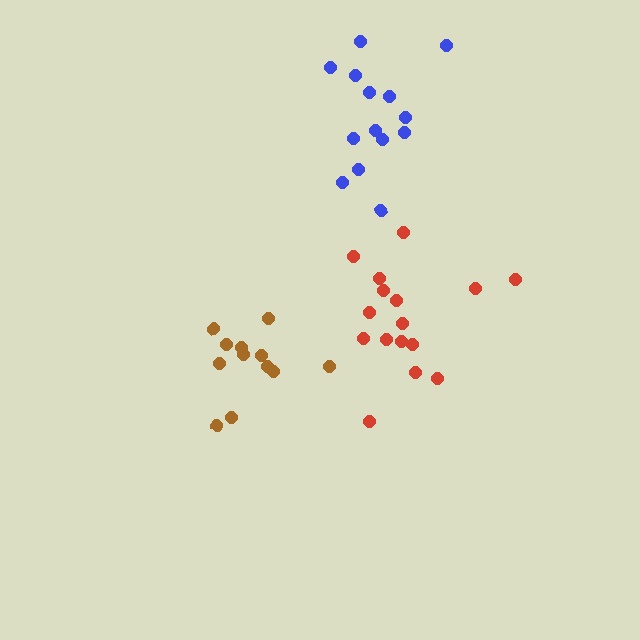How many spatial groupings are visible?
There are 3 spatial groupings.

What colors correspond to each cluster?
The clusters are colored: red, blue, brown.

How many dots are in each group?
Group 1: 16 dots, Group 2: 14 dots, Group 3: 12 dots (42 total).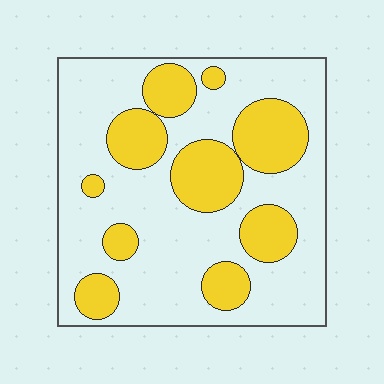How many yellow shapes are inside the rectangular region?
10.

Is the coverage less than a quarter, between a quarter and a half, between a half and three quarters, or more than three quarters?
Between a quarter and a half.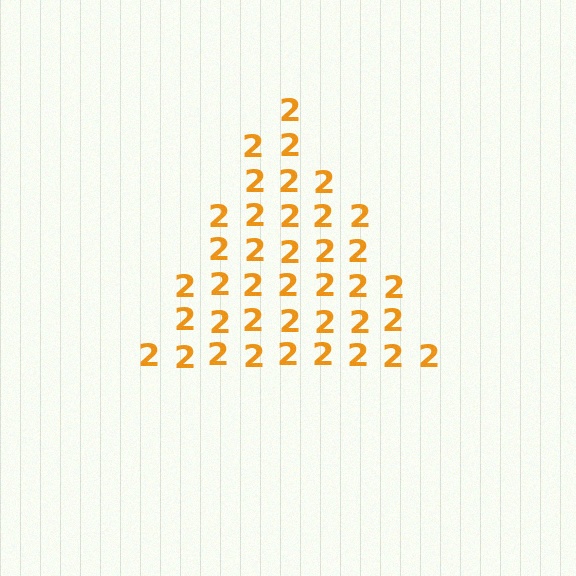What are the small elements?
The small elements are digit 2's.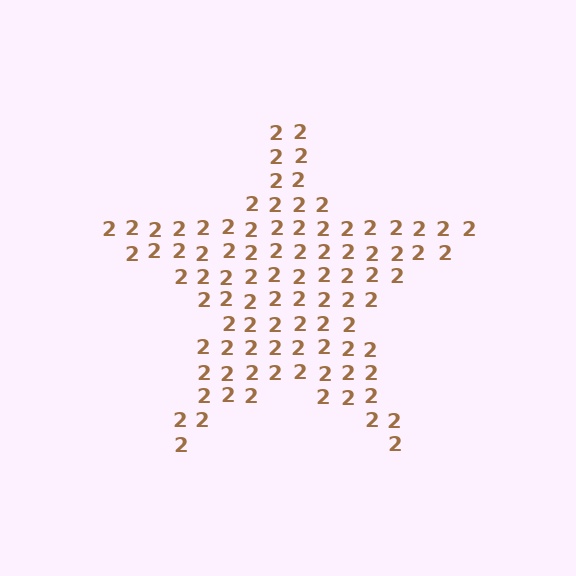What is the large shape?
The large shape is a star.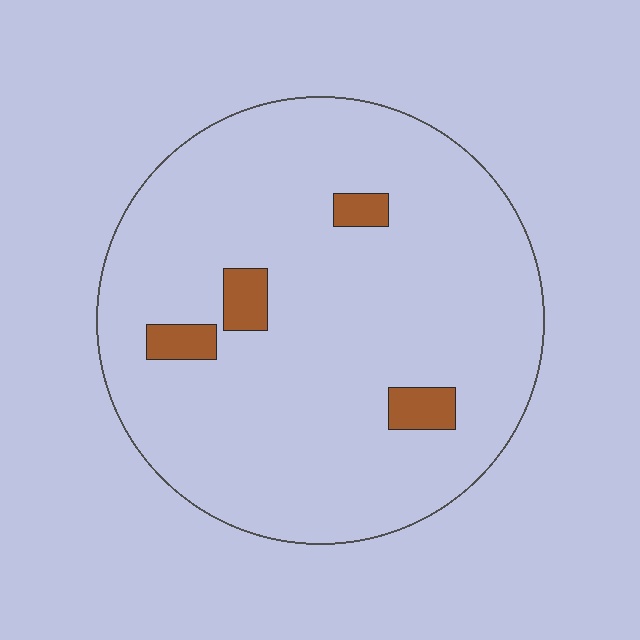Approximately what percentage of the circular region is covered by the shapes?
Approximately 5%.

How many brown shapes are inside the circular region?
4.